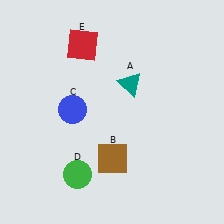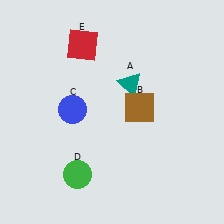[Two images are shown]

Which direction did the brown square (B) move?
The brown square (B) moved up.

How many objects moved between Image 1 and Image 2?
1 object moved between the two images.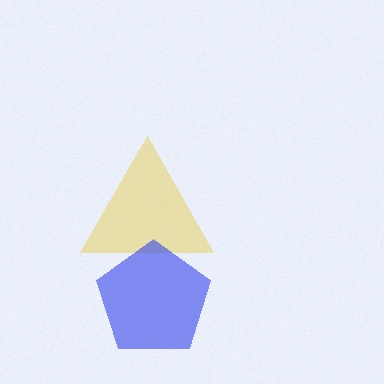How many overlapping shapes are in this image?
There are 2 overlapping shapes in the image.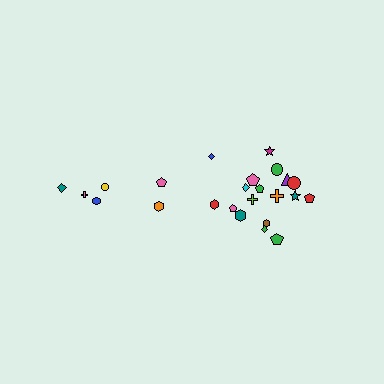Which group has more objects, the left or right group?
The right group.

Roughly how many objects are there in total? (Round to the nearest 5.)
Roughly 25 objects in total.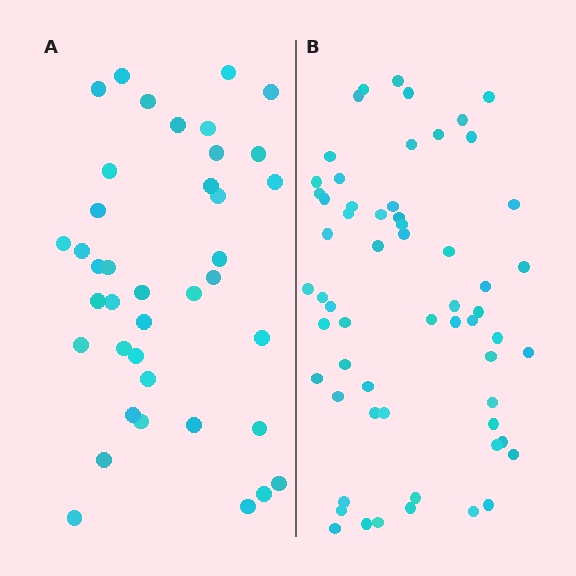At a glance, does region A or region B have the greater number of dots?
Region B (the right region) has more dots.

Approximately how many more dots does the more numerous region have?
Region B has approximately 20 more dots than region A.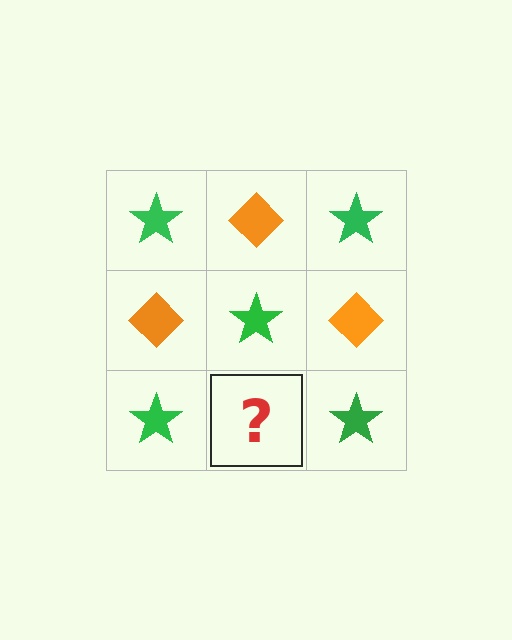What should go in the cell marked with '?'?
The missing cell should contain an orange diamond.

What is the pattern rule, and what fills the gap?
The rule is that it alternates green star and orange diamond in a checkerboard pattern. The gap should be filled with an orange diamond.